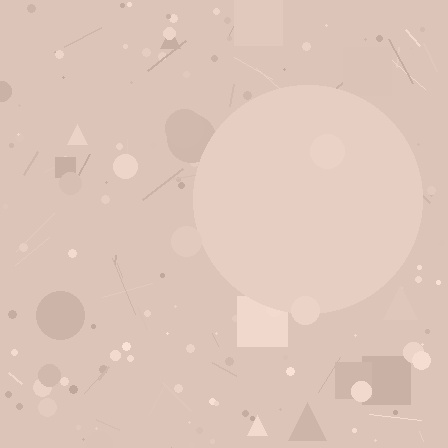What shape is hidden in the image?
A circle is hidden in the image.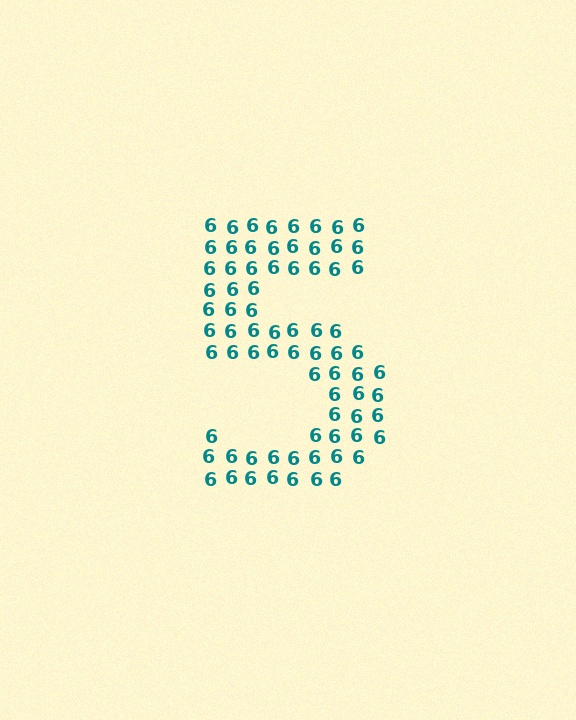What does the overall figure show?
The overall figure shows the digit 5.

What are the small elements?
The small elements are digit 6's.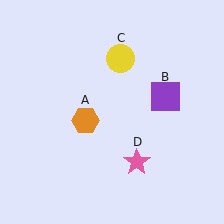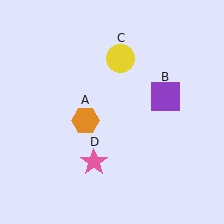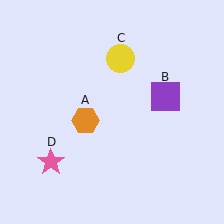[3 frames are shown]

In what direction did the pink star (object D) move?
The pink star (object D) moved left.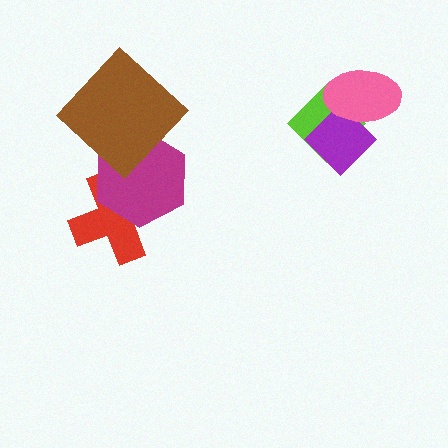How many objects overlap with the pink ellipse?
2 objects overlap with the pink ellipse.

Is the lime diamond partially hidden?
Yes, it is partially covered by another shape.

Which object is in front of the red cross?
The magenta hexagon is in front of the red cross.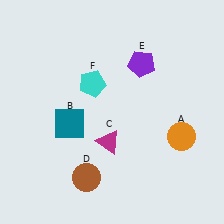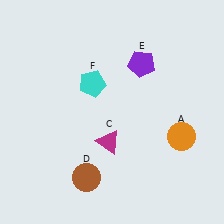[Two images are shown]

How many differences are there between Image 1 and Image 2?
There is 1 difference between the two images.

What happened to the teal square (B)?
The teal square (B) was removed in Image 2. It was in the bottom-left area of Image 1.